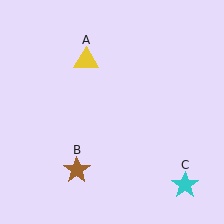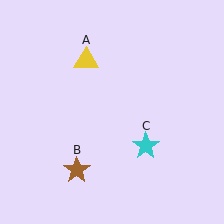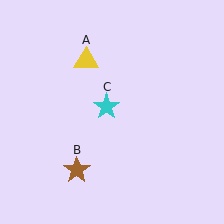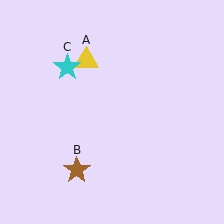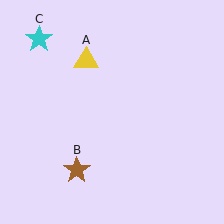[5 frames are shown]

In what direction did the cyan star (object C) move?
The cyan star (object C) moved up and to the left.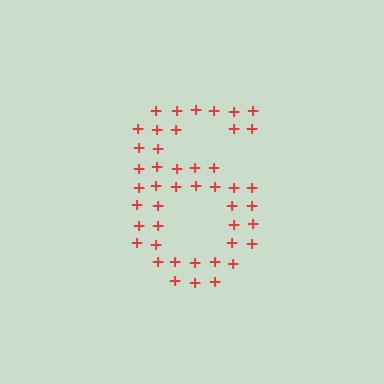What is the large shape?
The large shape is the digit 6.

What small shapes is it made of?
It is made of small plus signs.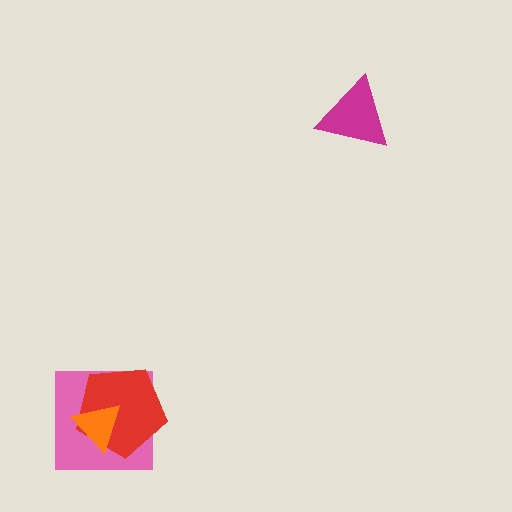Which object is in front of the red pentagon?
The orange triangle is in front of the red pentagon.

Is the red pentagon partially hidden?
Yes, it is partially covered by another shape.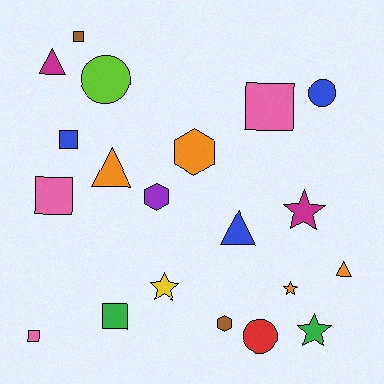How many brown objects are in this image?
There are 2 brown objects.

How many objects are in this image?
There are 20 objects.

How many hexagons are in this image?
There are 3 hexagons.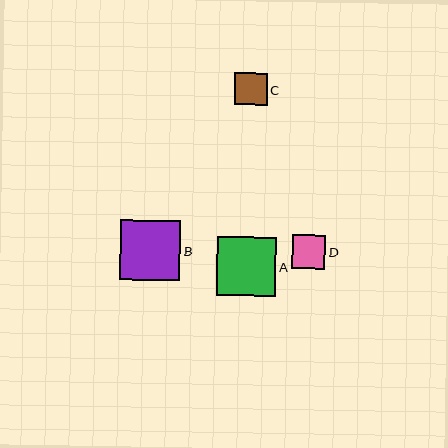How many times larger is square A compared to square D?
Square A is approximately 1.8 times the size of square D.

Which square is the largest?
Square B is the largest with a size of approximately 60 pixels.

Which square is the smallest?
Square C is the smallest with a size of approximately 32 pixels.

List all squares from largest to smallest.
From largest to smallest: B, A, D, C.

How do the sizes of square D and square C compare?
Square D and square C are approximately the same size.